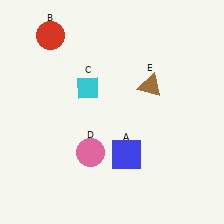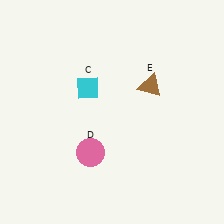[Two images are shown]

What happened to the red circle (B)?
The red circle (B) was removed in Image 2. It was in the top-left area of Image 1.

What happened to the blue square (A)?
The blue square (A) was removed in Image 2. It was in the bottom-right area of Image 1.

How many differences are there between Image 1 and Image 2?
There are 2 differences between the two images.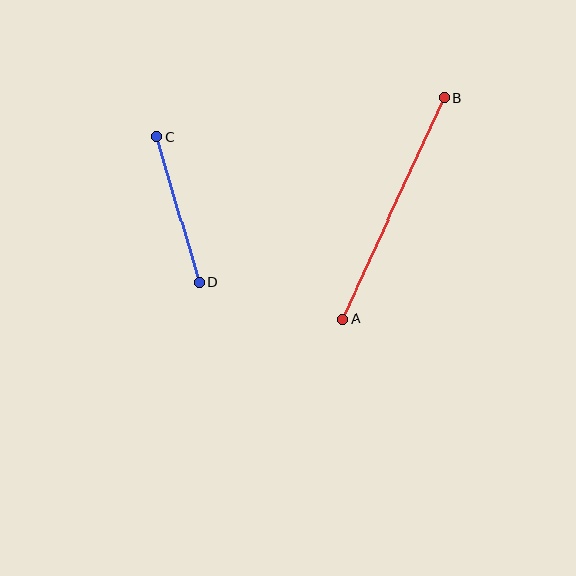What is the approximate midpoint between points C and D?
The midpoint is at approximately (178, 209) pixels.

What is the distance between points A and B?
The distance is approximately 244 pixels.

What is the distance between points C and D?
The distance is approximately 151 pixels.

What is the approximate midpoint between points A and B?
The midpoint is at approximately (393, 208) pixels.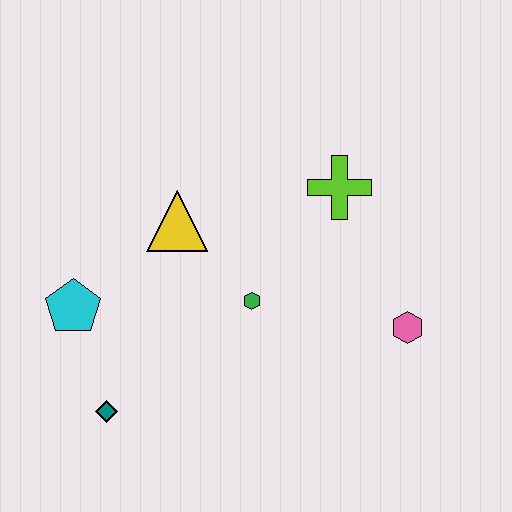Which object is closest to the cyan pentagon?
The teal diamond is closest to the cyan pentagon.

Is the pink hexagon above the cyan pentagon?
No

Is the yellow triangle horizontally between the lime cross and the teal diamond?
Yes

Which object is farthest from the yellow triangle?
The pink hexagon is farthest from the yellow triangle.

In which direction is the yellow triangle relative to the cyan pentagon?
The yellow triangle is to the right of the cyan pentagon.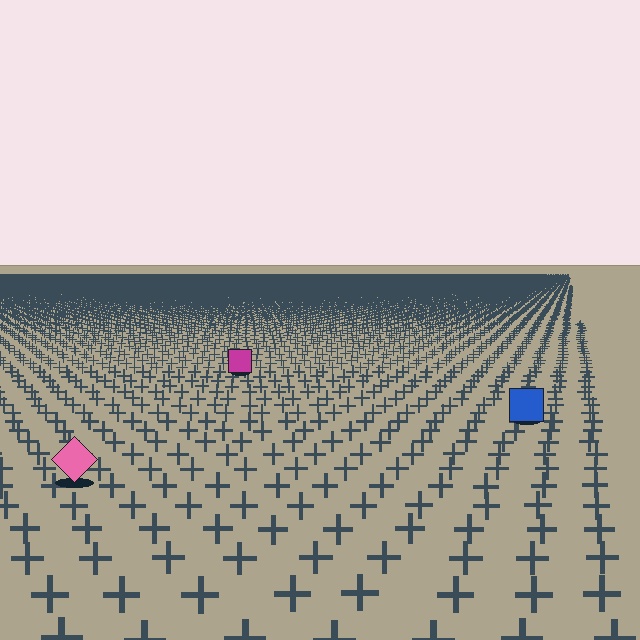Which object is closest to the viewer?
The pink diamond is closest. The texture marks near it are larger and more spread out.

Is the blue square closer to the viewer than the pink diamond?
No. The pink diamond is closer — you can tell from the texture gradient: the ground texture is coarser near it.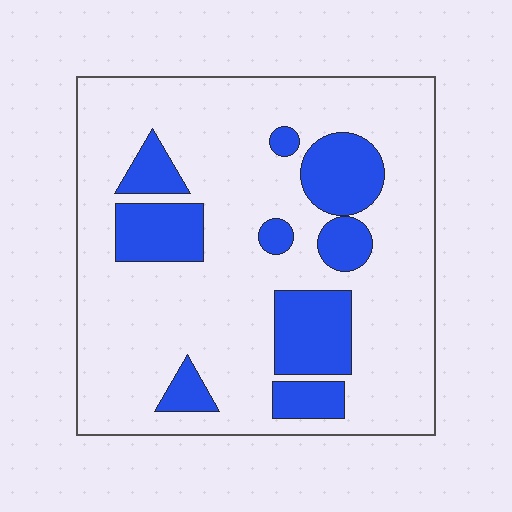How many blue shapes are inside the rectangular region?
9.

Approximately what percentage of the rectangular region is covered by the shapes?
Approximately 20%.